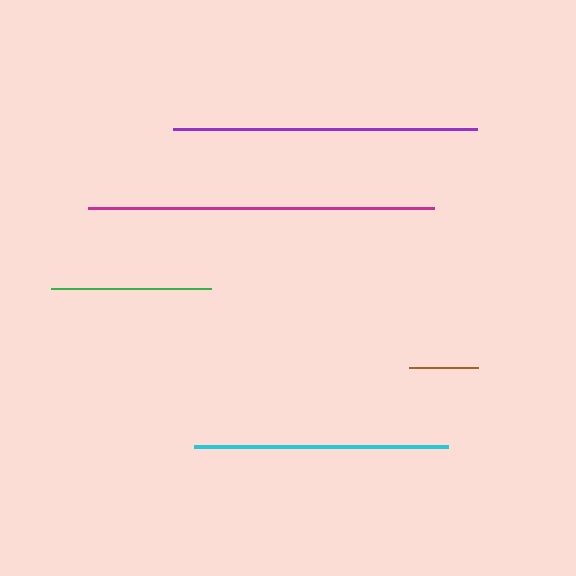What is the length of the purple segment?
The purple segment is approximately 304 pixels long.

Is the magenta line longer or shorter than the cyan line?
The magenta line is longer than the cyan line.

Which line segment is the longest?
The magenta line is the longest at approximately 345 pixels.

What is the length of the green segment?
The green segment is approximately 161 pixels long.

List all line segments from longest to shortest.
From longest to shortest: magenta, purple, cyan, green, brown.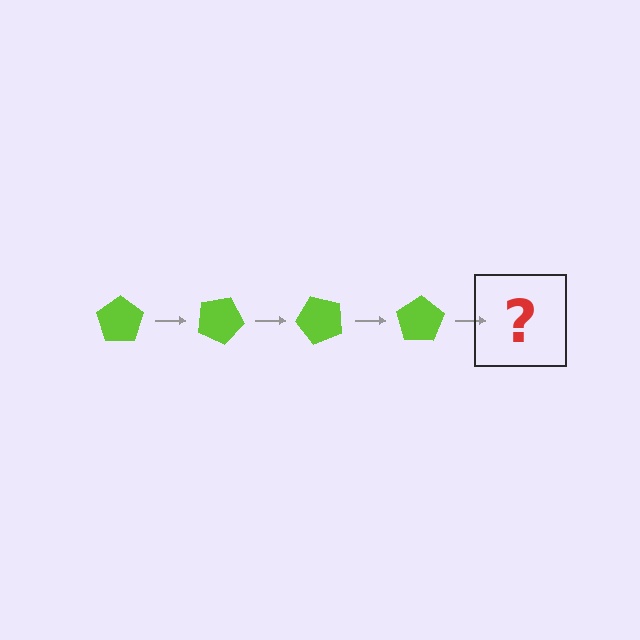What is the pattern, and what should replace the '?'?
The pattern is that the pentagon rotates 25 degrees each step. The '?' should be a lime pentagon rotated 100 degrees.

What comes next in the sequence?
The next element should be a lime pentagon rotated 100 degrees.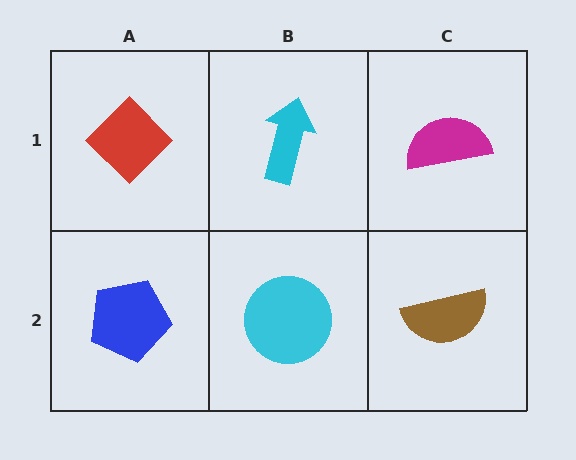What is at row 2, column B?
A cyan circle.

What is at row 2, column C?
A brown semicircle.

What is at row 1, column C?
A magenta semicircle.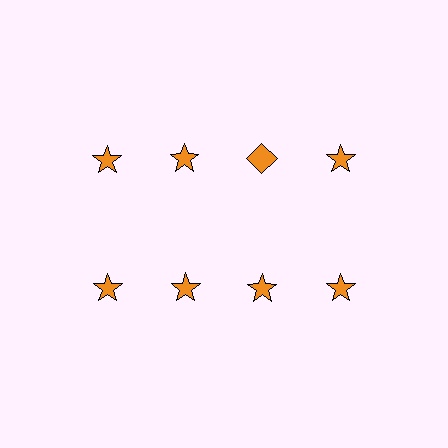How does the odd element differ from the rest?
It has a different shape: diamond instead of star.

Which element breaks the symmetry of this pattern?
The orange diamond in the top row, center column breaks the symmetry. All other shapes are orange stars.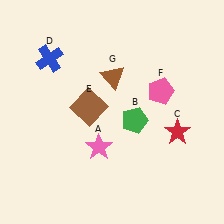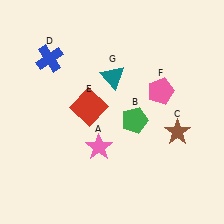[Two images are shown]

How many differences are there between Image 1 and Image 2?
There are 3 differences between the two images.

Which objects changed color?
C changed from red to brown. E changed from brown to red. G changed from brown to teal.